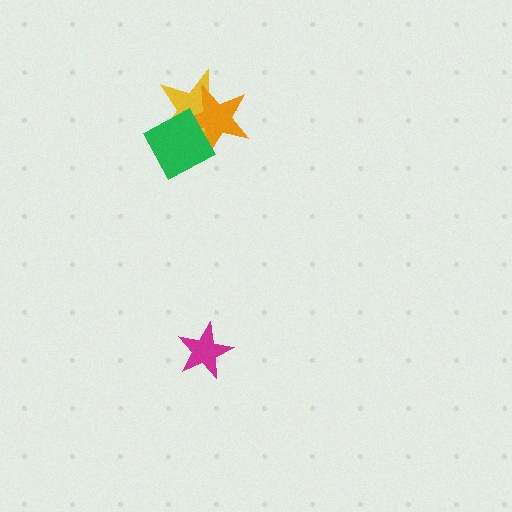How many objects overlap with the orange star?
2 objects overlap with the orange star.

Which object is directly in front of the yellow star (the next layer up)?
The orange star is directly in front of the yellow star.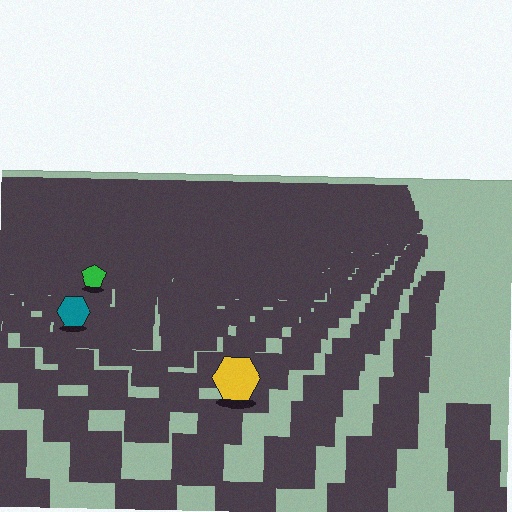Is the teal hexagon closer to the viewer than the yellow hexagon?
No. The yellow hexagon is closer — you can tell from the texture gradient: the ground texture is coarser near it.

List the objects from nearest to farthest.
From nearest to farthest: the yellow hexagon, the teal hexagon, the green pentagon.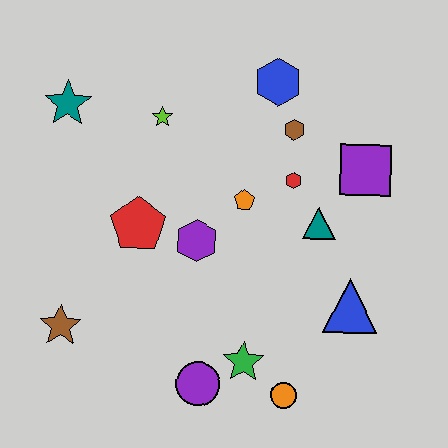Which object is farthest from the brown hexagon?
The brown star is farthest from the brown hexagon.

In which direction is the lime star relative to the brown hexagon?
The lime star is to the left of the brown hexagon.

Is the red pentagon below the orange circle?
No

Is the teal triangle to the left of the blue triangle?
Yes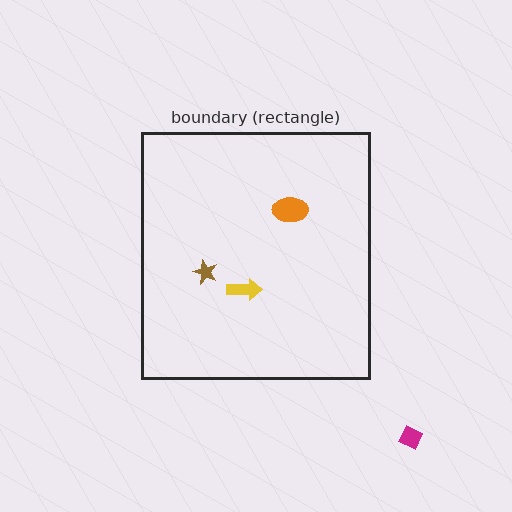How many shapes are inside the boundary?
3 inside, 1 outside.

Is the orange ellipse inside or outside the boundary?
Inside.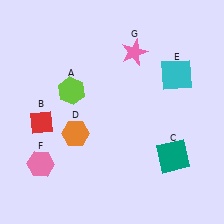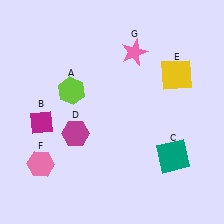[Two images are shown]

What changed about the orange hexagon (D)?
In Image 1, D is orange. In Image 2, it changed to magenta.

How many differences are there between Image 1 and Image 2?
There are 3 differences between the two images.